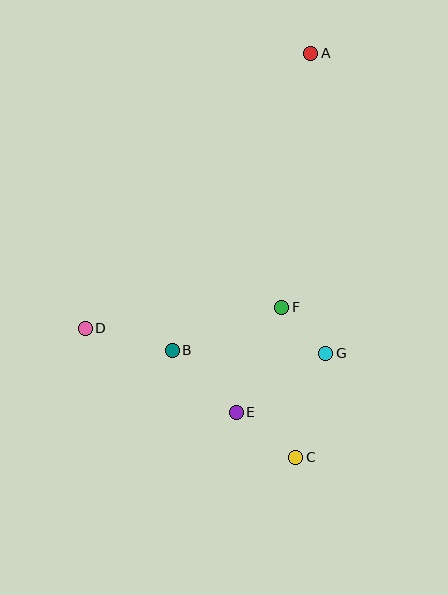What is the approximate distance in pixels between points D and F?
The distance between D and F is approximately 197 pixels.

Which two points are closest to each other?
Points F and G are closest to each other.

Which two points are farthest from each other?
Points A and C are farthest from each other.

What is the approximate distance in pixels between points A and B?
The distance between A and B is approximately 328 pixels.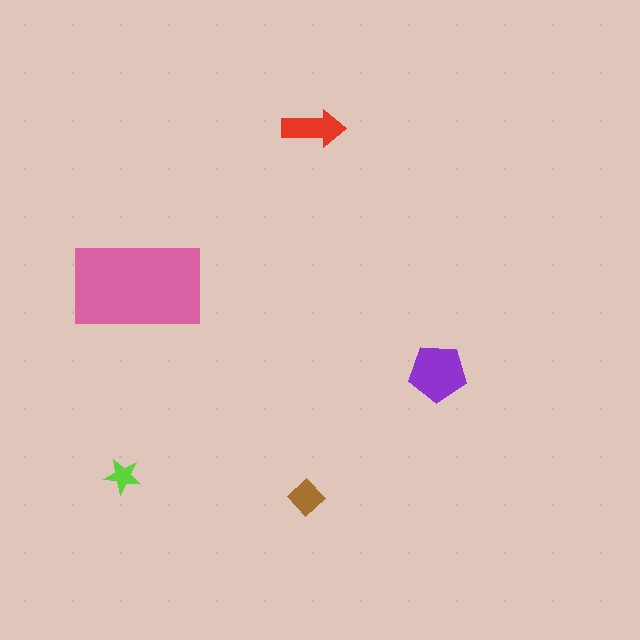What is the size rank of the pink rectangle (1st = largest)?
1st.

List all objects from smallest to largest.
The lime star, the brown diamond, the red arrow, the purple pentagon, the pink rectangle.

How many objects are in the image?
There are 5 objects in the image.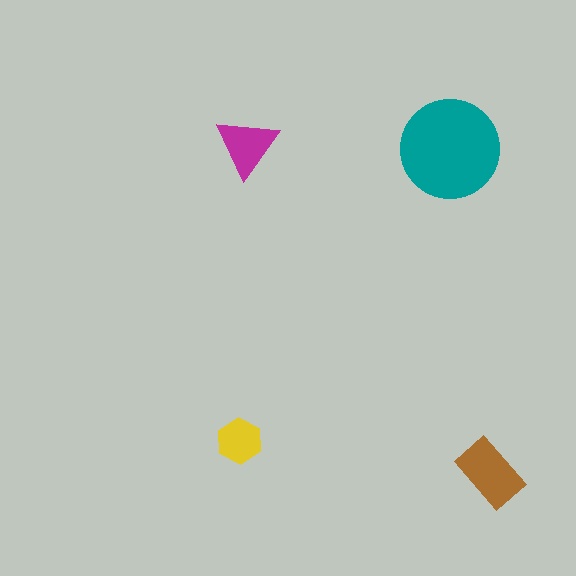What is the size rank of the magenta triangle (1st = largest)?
3rd.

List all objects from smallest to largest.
The yellow hexagon, the magenta triangle, the brown rectangle, the teal circle.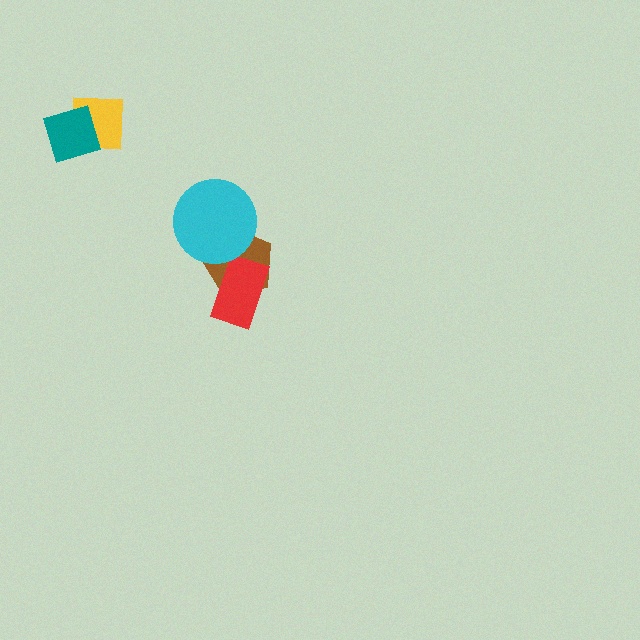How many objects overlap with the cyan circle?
1 object overlaps with the cyan circle.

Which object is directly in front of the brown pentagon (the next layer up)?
The red rectangle is directly in front of the brown pentagon.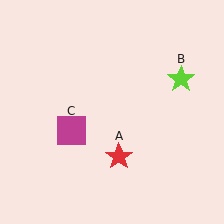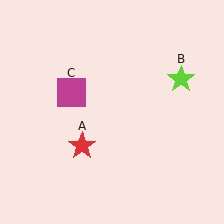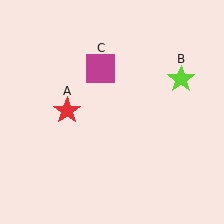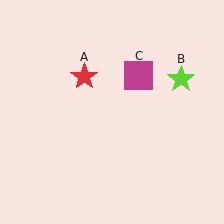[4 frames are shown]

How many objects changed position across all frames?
2 objects changed position: red star (object A), magenta square (object C).